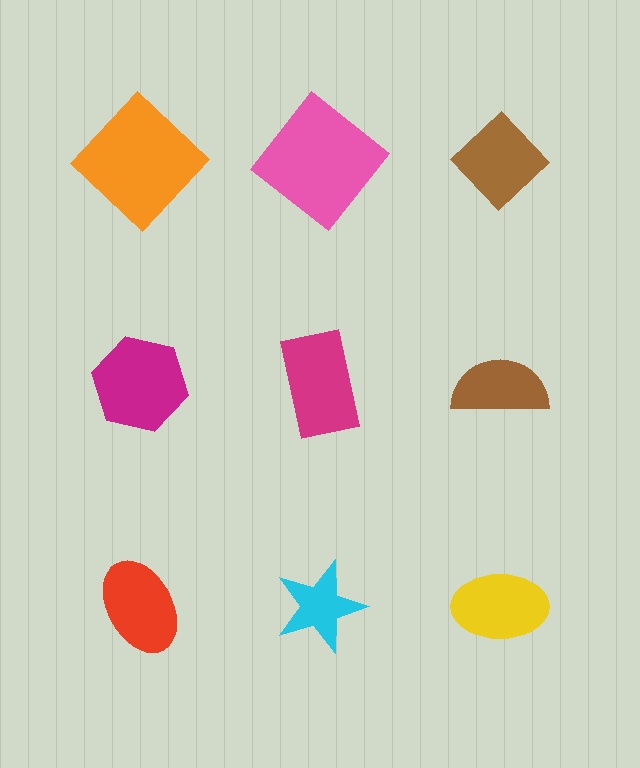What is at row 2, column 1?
A magenta hexagon.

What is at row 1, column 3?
A brown diamond.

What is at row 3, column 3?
A yellow ellipse.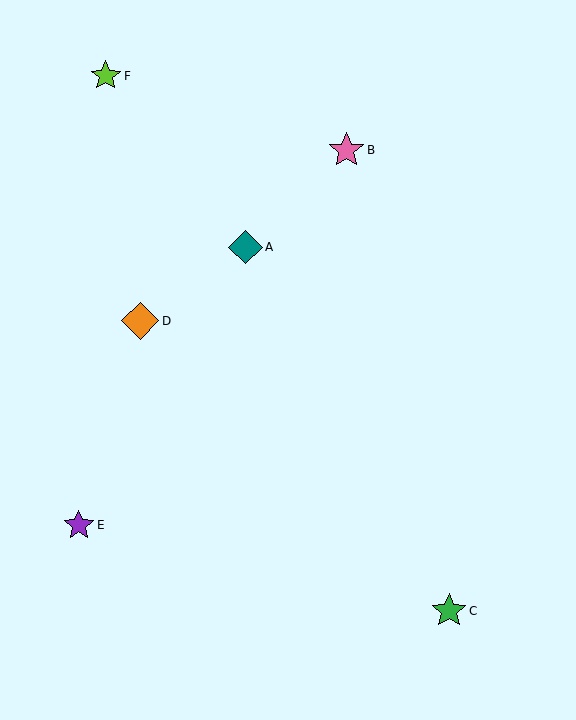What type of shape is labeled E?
Shape E is a purple star.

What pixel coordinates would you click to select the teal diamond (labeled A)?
Click at (246, 247) to select the teal diamond A.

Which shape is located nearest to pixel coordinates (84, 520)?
The purple star (labeled E) at (79, 525) is nearest to that location.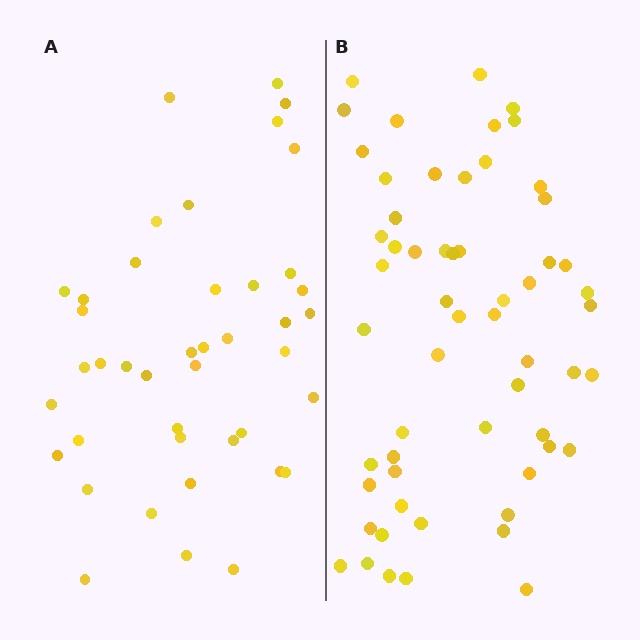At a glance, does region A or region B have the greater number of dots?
Region B (the right region) has more dots.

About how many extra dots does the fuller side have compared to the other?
Region B has approximately 15 more dots than region A.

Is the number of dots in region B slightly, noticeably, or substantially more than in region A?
Region B has noticeably more, but not dramatically so. The ratio is roughly 1.4 to 1.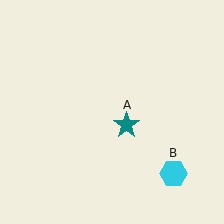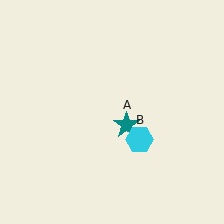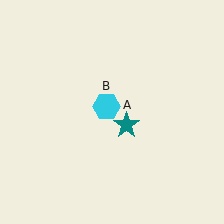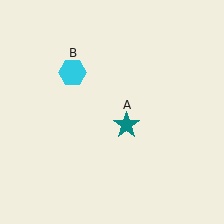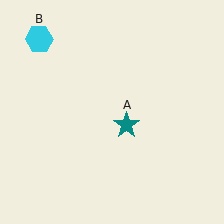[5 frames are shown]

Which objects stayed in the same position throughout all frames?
Teal star (object A) remained stationary.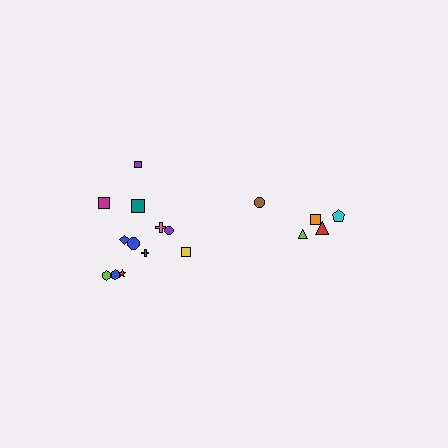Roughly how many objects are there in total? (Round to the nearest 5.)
Roughly 15 objects in total.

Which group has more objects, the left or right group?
The left group.